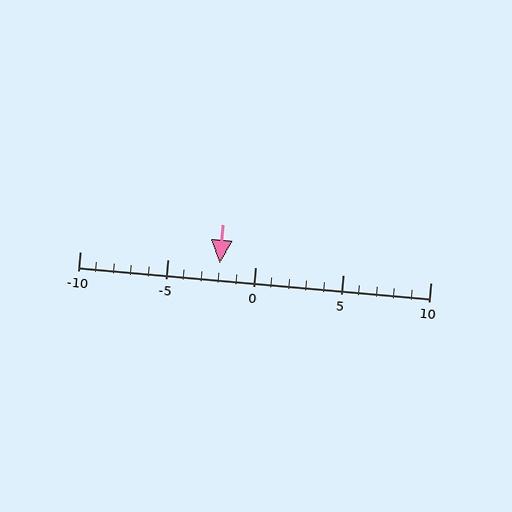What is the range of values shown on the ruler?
The ruler shows values from -10 to 10.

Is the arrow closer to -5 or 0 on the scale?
The arrow is closer to 0.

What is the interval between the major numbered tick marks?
The major tick marks are spaced 5 units apart.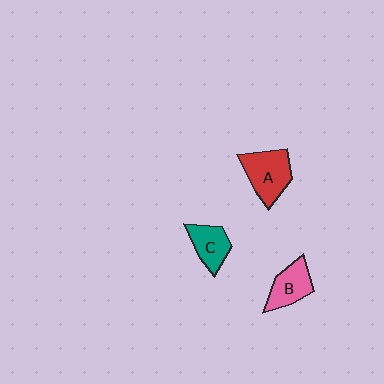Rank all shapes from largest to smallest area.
From largest to smallest: A (red), B (pink), C (teal).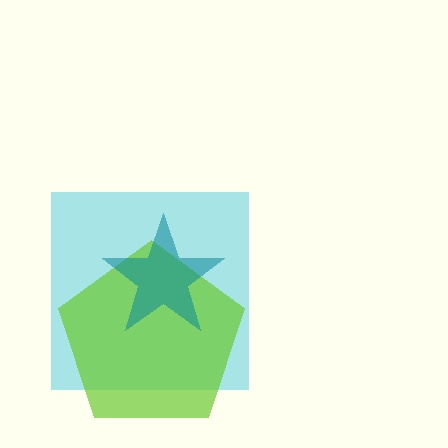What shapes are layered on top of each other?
The layered shapes are: a cyan square, a lime pentagon, a teal star.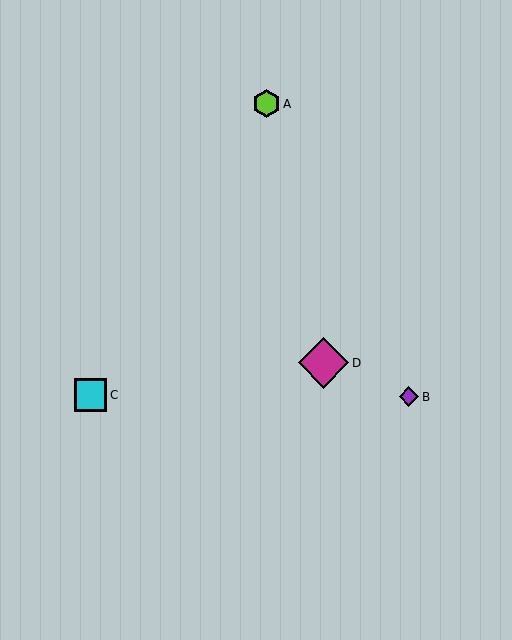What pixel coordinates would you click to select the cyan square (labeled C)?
Click at (91, 395) to select the cyan square C.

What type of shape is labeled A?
Shape A is a lime hexagon.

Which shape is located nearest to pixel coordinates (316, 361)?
The magenta diamond (labeled D) at (323, 363) is nearest to that location.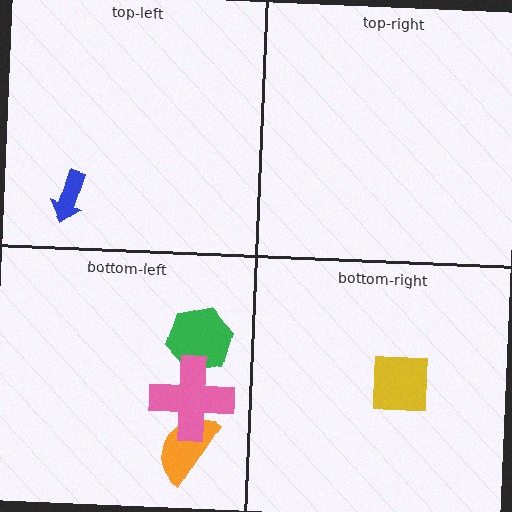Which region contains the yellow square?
The bottom-right region.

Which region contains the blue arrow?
The top-left region.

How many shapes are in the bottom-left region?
3.